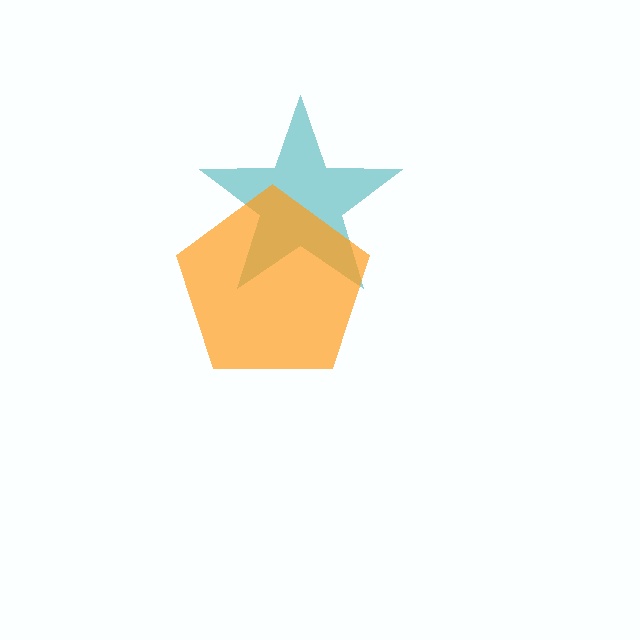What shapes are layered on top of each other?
The layered shapes are: a teal star, an orange pentagon.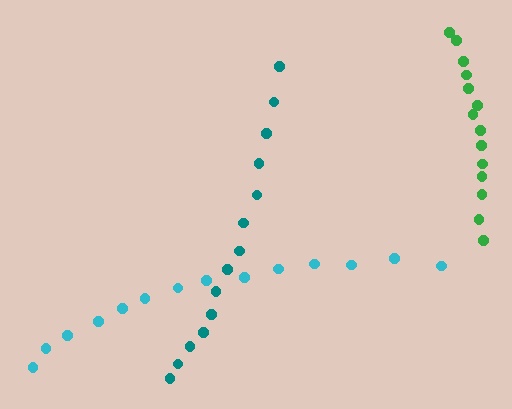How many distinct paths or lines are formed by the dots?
There are 3 distinct paths.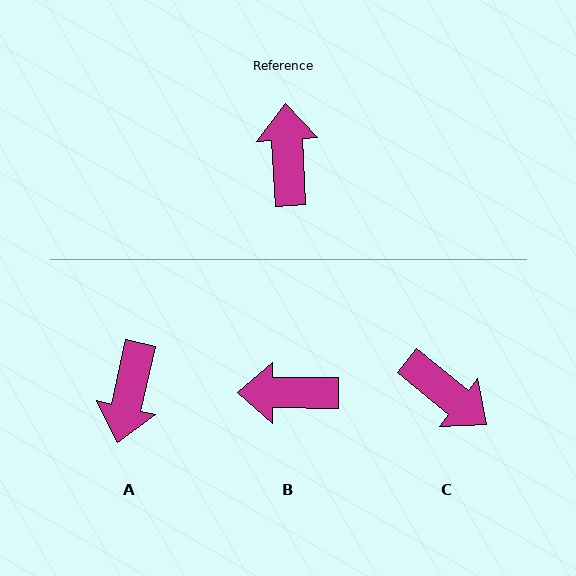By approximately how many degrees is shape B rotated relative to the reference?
Approximately 87 degrees counter-clockwise.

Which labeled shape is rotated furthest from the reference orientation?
A, about 164 degrees away.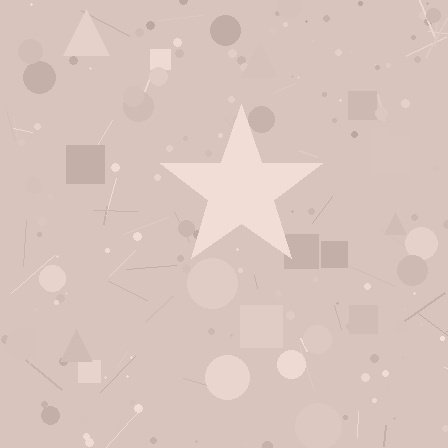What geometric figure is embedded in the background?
A star is embedded in the background.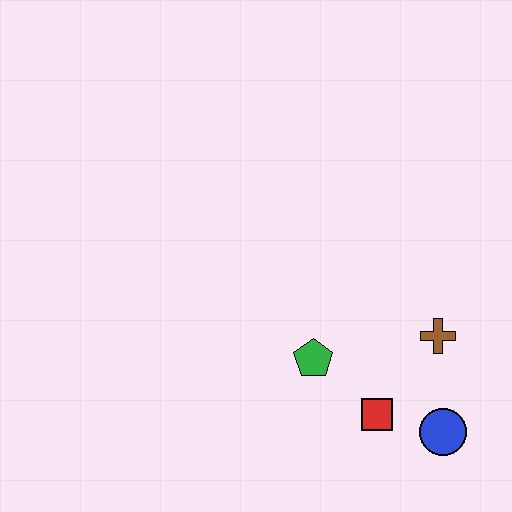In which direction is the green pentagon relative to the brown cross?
The green pentagon is to the left of the brown cross.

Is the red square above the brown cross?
No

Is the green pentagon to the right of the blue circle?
No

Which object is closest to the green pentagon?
The red square is closest to the green pentagon.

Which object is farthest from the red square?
The brown cross is farthest from the red square.